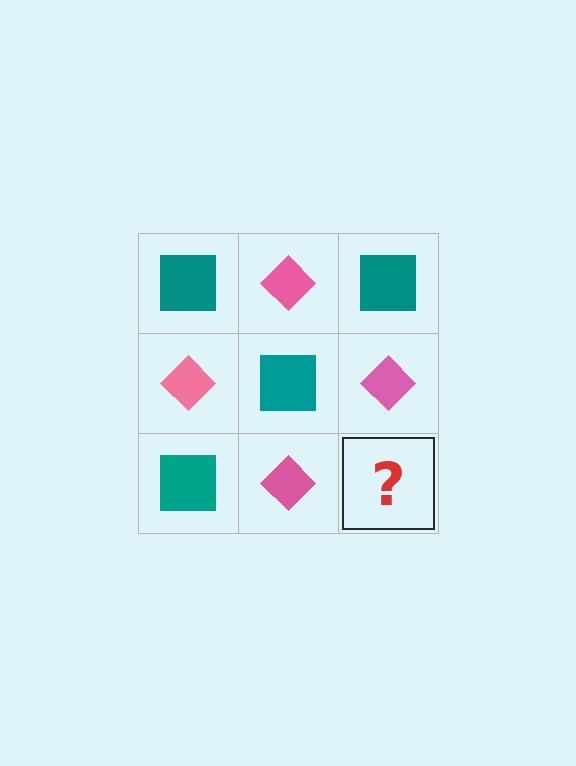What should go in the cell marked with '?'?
The missing cell should contain a teal square.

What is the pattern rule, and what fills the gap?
The rule is that it alternates teal square and pink diamond in a checkerboard pattern. The gap should be filled with a teal square.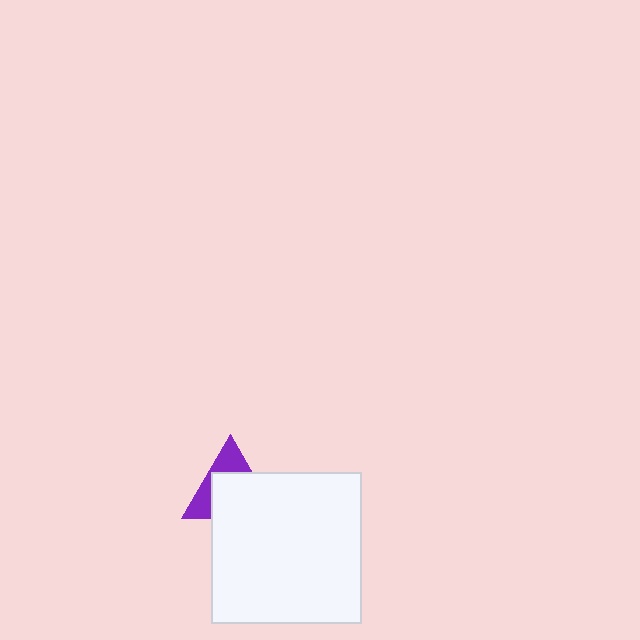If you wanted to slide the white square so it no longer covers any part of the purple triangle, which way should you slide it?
Slide it down — that is the most direct way to separate the two shapes.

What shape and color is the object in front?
The object in front is a white square.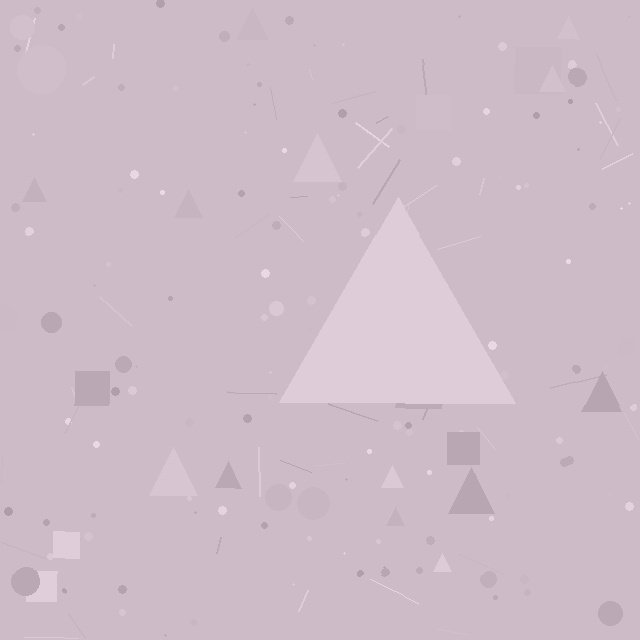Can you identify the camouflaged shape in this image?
The camouflaged shape is a triangle.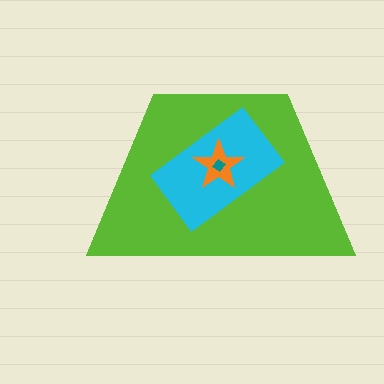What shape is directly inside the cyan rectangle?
The orange star.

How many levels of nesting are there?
4.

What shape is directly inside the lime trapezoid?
The cyan rectangle.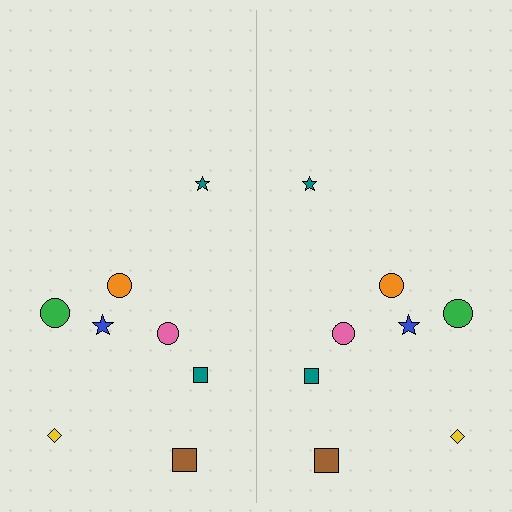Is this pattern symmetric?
Yes, this pattern has bilateral (reflection) symmetry.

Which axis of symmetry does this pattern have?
The pattern has a vertical axis of symmetry running through the center of the image.